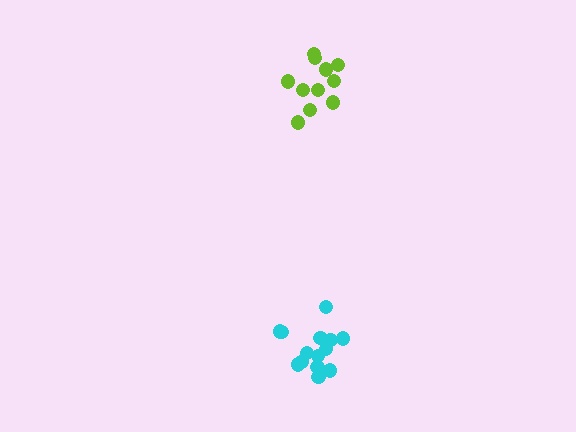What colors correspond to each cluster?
The clusters are colored: lime, cyan.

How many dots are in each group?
Group 1: 11 dots, Group 2: 14 dots (25 total).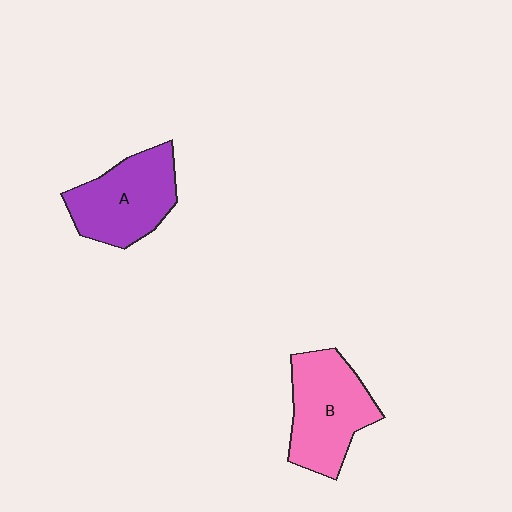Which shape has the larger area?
Shape B (pink).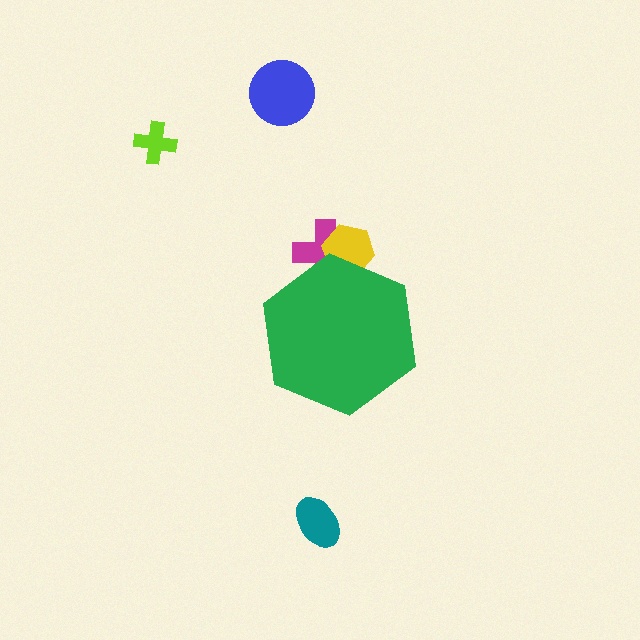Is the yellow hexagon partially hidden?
Yes, the yellow hexagon is partially hidden behind the green hexagon.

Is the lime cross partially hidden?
No, the lime cross is fully visible.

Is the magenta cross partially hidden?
Yes, the magenta cross is partially hidden behind the green hexagon.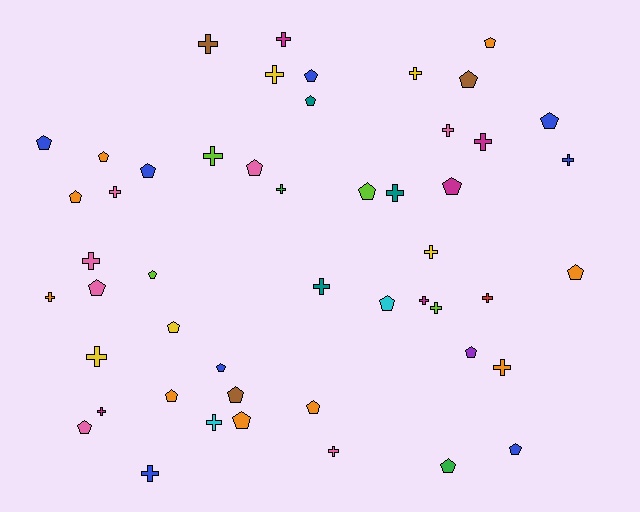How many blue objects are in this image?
There are 8 blue objects.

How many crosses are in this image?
There are 24 crosses.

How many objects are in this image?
There are 50 objects.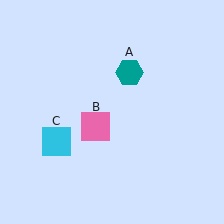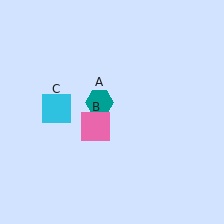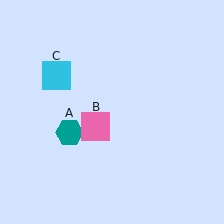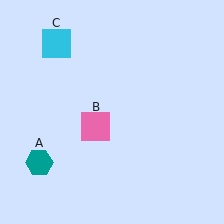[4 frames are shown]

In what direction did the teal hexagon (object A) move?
The teal hexagon (object A) moved down and to the left.